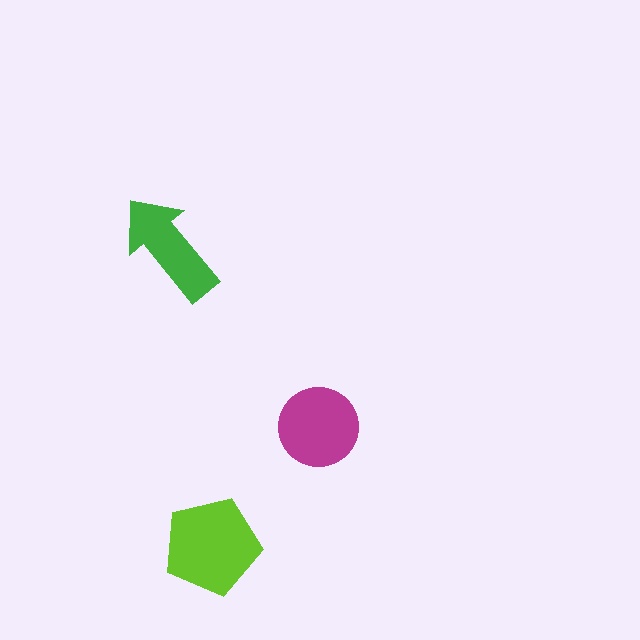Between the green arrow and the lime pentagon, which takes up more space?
The lime pentagon.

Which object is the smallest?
The green arrow.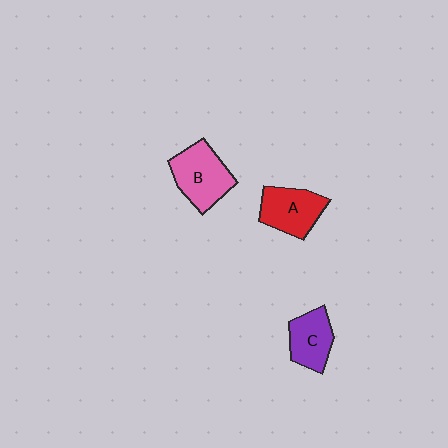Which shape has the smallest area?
Shape C (purple).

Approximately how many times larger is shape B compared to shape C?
Approximately 1.3 times.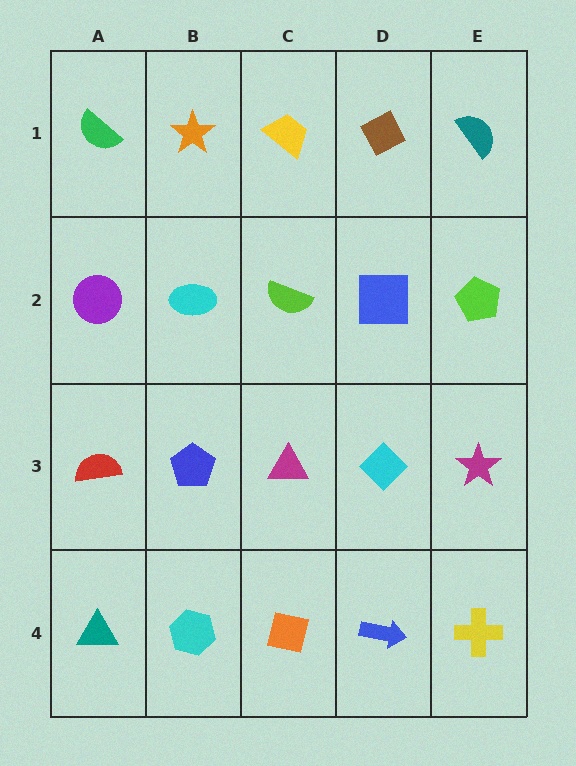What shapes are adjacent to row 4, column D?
A cyan diamond (row 3, column D), an orange square (row 4, column C), a yellow cross (row 4, column E).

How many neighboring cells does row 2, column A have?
3.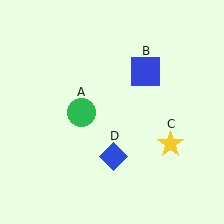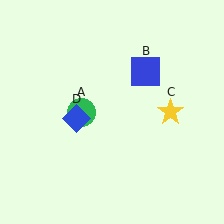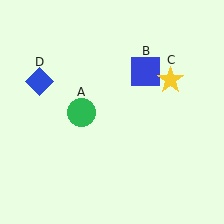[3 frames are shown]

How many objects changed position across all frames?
2 objects changed position: yellow star (object C), blue diamond (object D).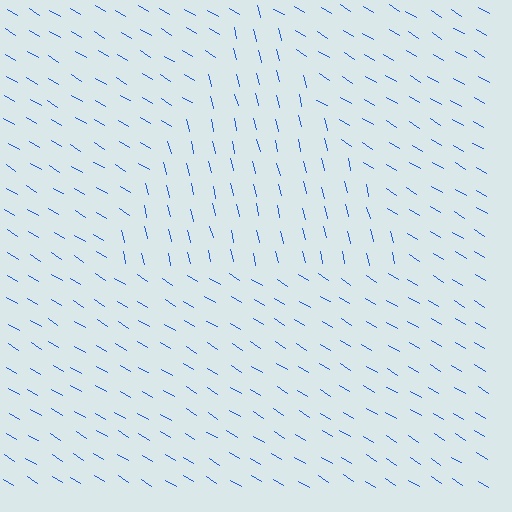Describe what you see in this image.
The image is filled with small blue line segments. A triangle region in the image has lines oriented differently from the surrounding lines, creating a visible texture boundary.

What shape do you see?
I see a triangle.